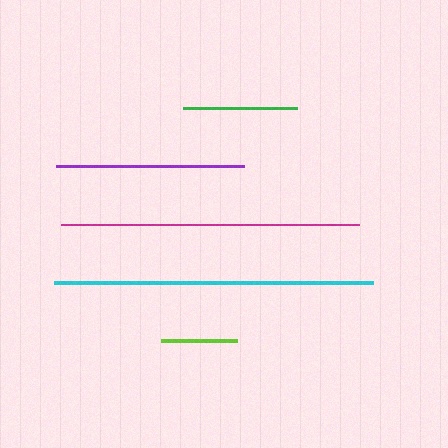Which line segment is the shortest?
The lime line is the shortest at approximately 75 pixels.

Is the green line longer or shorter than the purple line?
The purple line is longer than the green line.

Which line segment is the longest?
The cyan line is the longest at approximately 319 pixels.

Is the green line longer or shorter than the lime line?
The green line is longer than the lime line.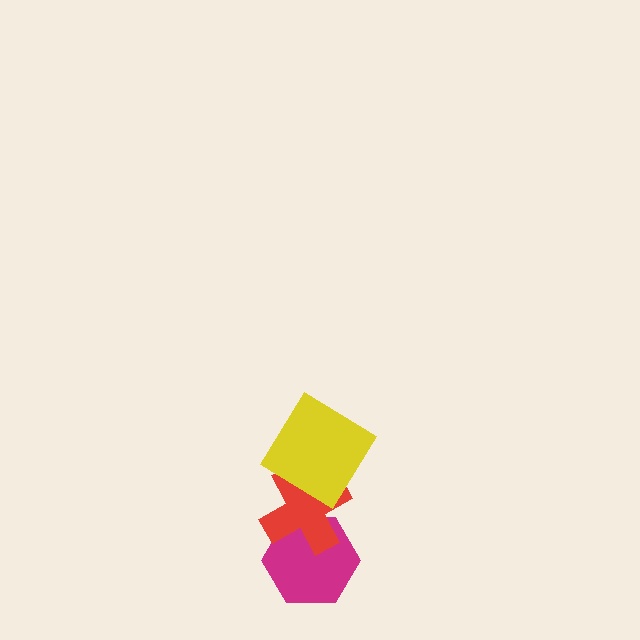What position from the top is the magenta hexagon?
The magenta hexagon is 3rd from the top.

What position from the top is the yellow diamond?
The yellow diamond is 1st from the top.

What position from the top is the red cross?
The red cross is 2nd from the top.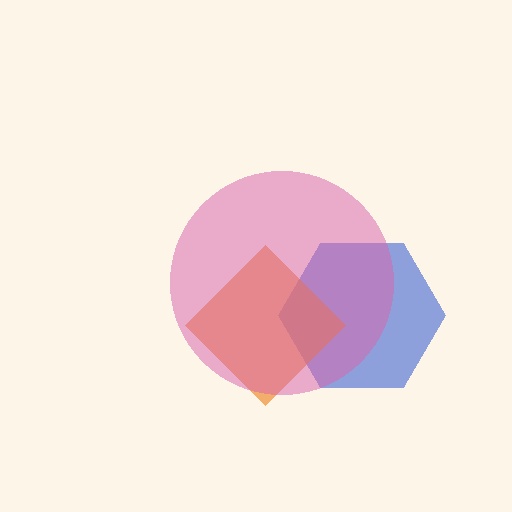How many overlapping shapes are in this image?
There are 3 overlapping shapes in the image.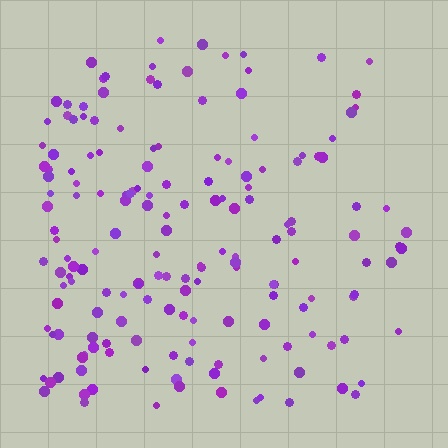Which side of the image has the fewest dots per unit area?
The right.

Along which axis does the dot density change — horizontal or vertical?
Horizontal.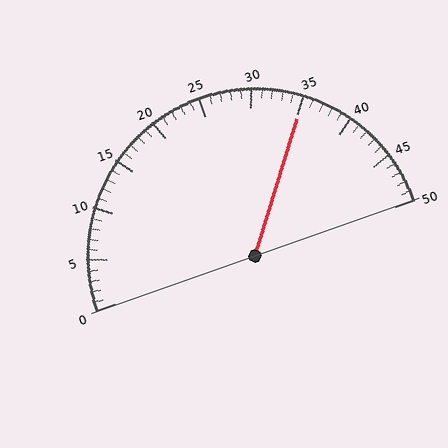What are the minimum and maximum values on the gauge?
The gauge ranges from 0 to 50.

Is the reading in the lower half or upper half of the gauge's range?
The reading is in the upper half of the range (0 to 50).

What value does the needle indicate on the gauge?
The needle indicates approximately 35.